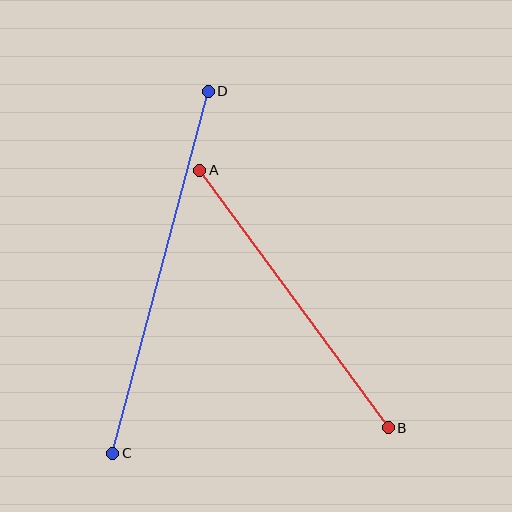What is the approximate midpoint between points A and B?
The midpoint is at approximately (294, 299) pixels.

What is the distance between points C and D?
The distance is approximately 374 pixels.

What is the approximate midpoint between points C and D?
The midpoint is at approximately (161, 272) pixels.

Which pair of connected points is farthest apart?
Points C and D are farthest apart.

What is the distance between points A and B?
The distance is approximately 319 pixels.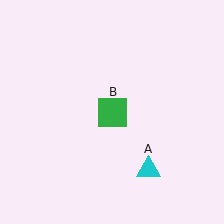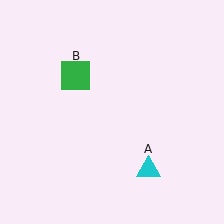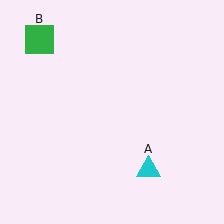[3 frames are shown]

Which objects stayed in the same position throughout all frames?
Cyan triangle (object A) remained stationary.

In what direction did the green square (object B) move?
The green square (object B) moved up and to the left.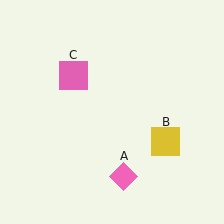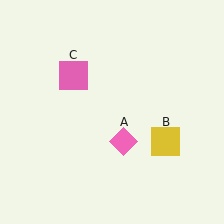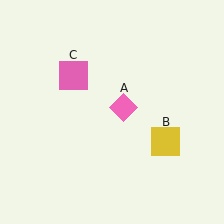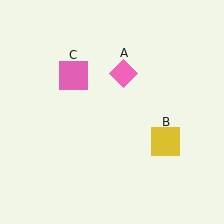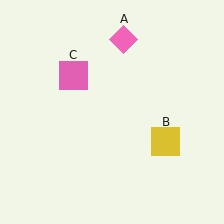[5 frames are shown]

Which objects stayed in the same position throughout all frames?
Yellow square (object B) and pink square (object C) remained stationary.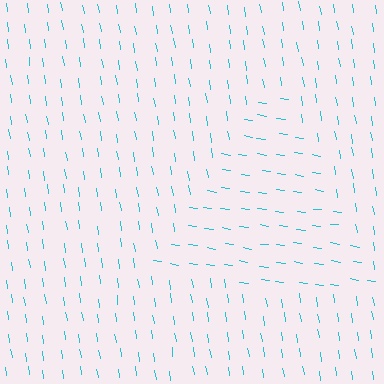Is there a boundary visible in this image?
Yes, there is a texture boundary formed by a change in line orientation.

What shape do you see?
I see a triangle.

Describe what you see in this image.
The image is filled with small cyan line segments. A triangle region in the image has lines oriented differently from the surrounding lines, creating a visible texture boundary.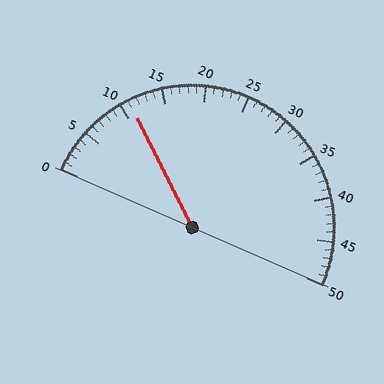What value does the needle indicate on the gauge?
The needle indicates approximately 11.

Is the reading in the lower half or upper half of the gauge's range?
The reading is in the lower half of the range (0 to 50).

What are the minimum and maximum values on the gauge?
The gauge ranges from 0 to 50.